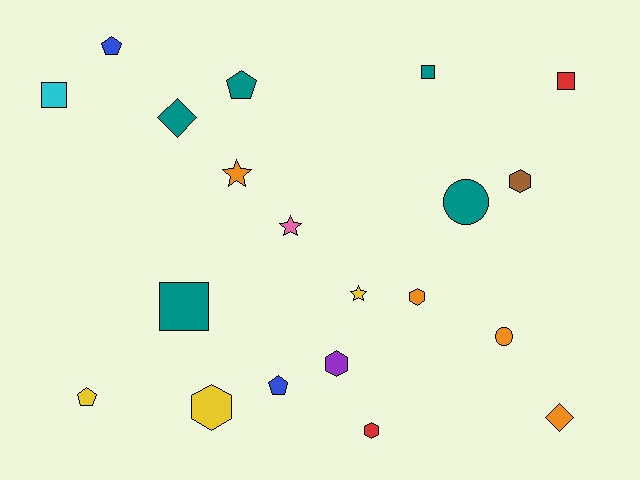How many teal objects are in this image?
There are 5 teal objects.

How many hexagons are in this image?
There are 5 hexagons.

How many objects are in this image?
There are 20 objects.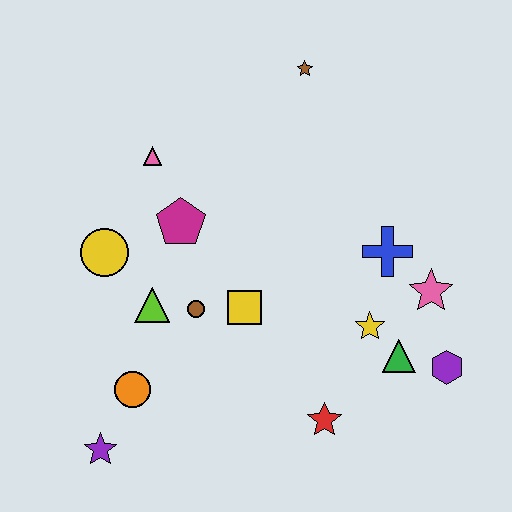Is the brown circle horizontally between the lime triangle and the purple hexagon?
Yes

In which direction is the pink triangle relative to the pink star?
The pink triangle is to the left of the pink star.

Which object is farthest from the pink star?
The purple star is farthest from the pink star.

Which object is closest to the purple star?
The orange circle is closest to the purple star.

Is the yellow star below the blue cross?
Yes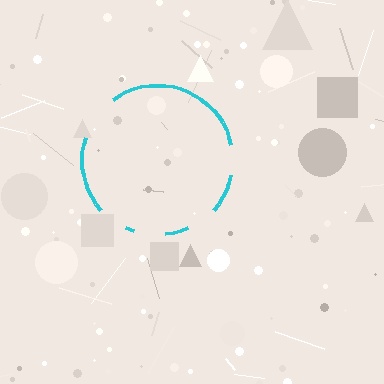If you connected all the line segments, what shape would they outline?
They would outline a circle.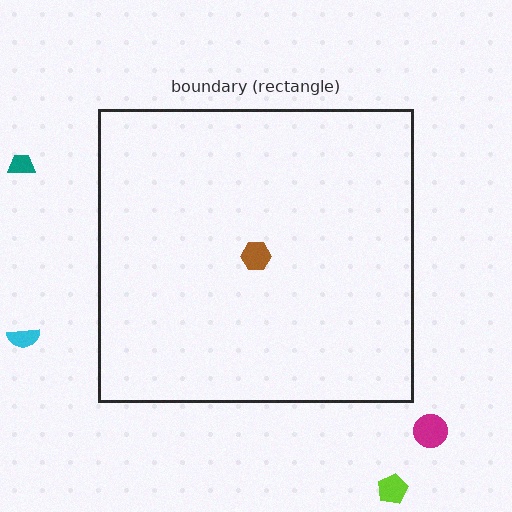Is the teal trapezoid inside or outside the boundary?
Outside.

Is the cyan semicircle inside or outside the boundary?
Outside.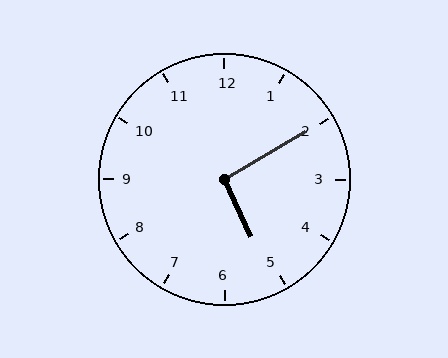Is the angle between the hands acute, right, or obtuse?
It is right.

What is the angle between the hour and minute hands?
Approximately 95 degrees.